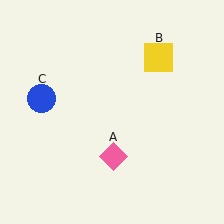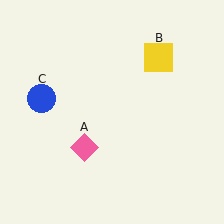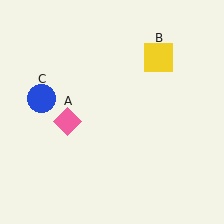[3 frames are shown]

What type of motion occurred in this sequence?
The pink diamond (object A) rotated clockwise around the center of the scene.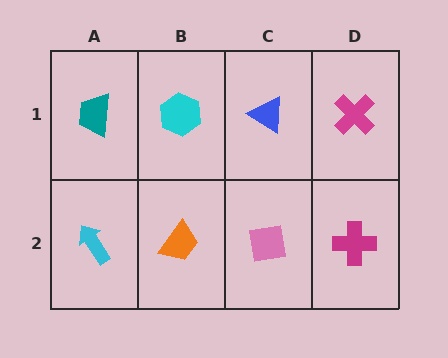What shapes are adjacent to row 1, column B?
An orange trapezoid (row 2, column B), a teal trapezoid (row 1, column A), a blue triangle (row 1, column C).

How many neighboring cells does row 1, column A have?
2.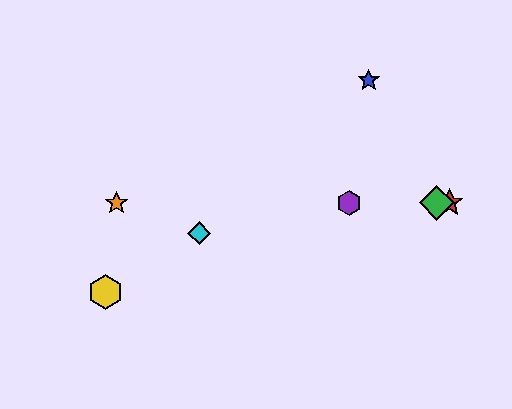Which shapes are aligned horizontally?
The red star, the green diamond, the purple hexagon, the orange star are aligned horizontally.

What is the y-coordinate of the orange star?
The orange star is at y≈203.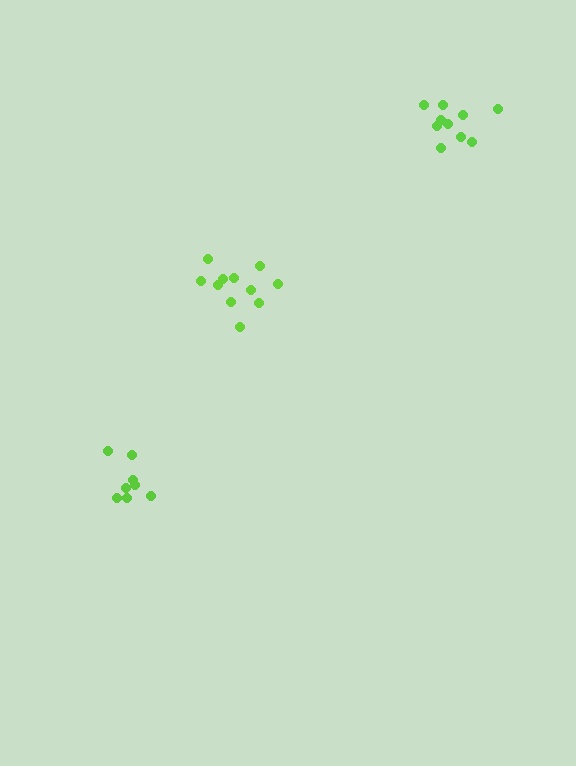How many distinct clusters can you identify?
There are 3 distinct clusters.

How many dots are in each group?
Group 1: 11 dots, Group 2: 8 dots, Group 3: 10 dots (29 total).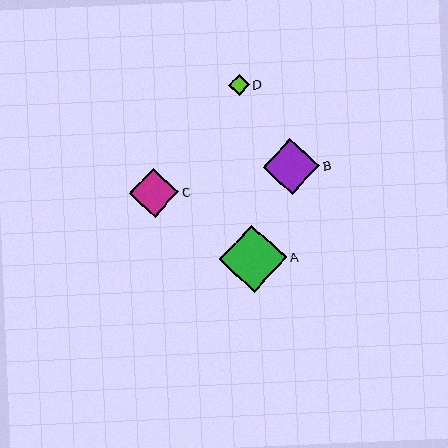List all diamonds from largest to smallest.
From largest to smallest: A, B, C, D.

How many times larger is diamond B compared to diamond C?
Diamond B is approximately 1.2 times the size of diamond C.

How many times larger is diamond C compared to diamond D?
Diamond C is approximately 2.4 times the size of diamond D.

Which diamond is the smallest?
Diamond D is the smallest with a size of approximately 20 pixels.